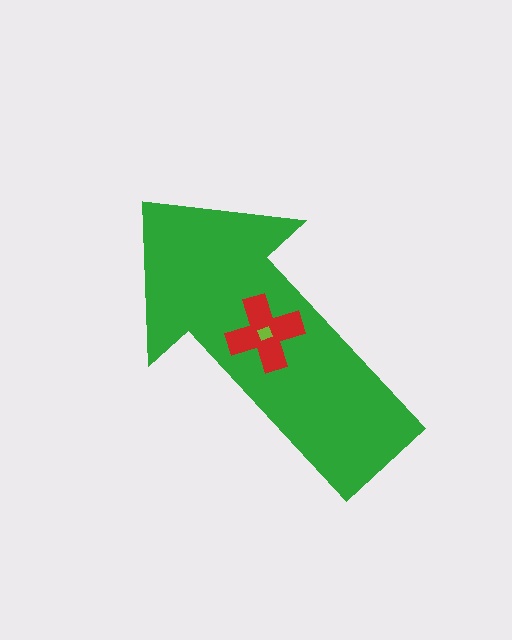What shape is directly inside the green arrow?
The red cross.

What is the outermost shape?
The green arrow.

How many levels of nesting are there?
3.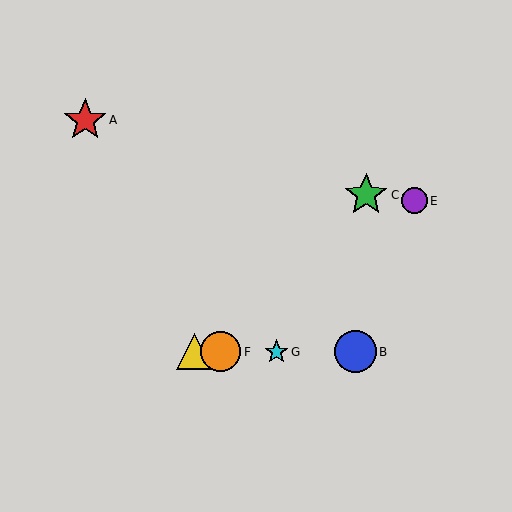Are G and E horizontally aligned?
No, G is at y≈352 and E is at y≈201.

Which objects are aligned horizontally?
Objects B, D, F, G are aligned horizontally.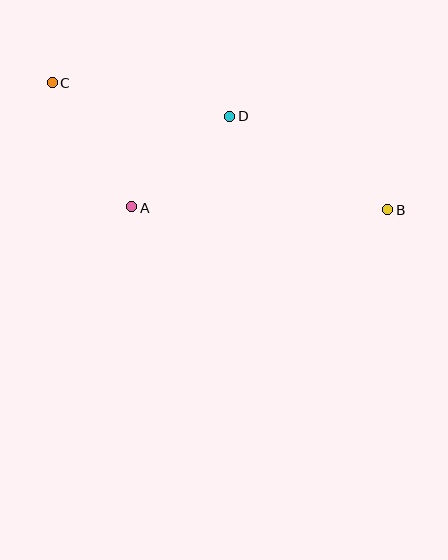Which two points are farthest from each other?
Points B and C are farthest from each other.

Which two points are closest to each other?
Points A and D are closest to each other.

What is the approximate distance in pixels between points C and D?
The distance between C and D is approximately 181 pixels.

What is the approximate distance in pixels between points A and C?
The distance between A and C is approximately 148 pixels.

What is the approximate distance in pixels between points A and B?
The distance between A and B is approximately 256 pixels.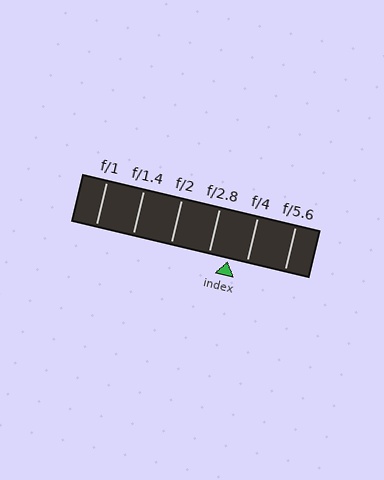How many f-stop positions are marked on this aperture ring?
There are 6 f-stop positions marked.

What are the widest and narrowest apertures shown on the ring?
The widest aperture shown is f/1 and the narrowest is f/5.6.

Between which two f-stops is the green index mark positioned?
The index mark is between f/2.8 and f/4.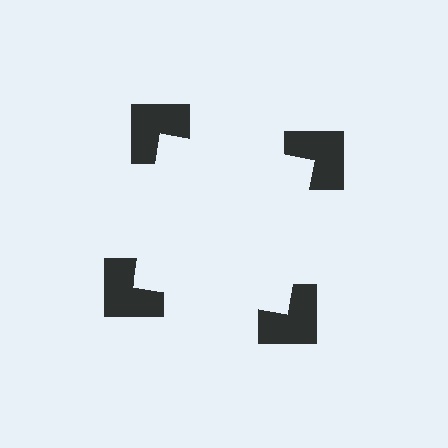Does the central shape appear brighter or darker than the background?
It typically appears slightly brighter than the background, even though no actual brightness change is drawn.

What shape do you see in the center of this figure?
An illusory square — its edges are inferred from the aligned wedge cuts in the notched squares, not physically drawn.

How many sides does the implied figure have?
4 sides.